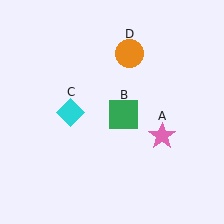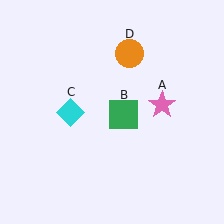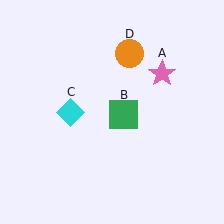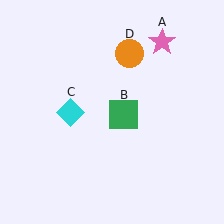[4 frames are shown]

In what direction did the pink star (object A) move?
The pink star (object A) moved up.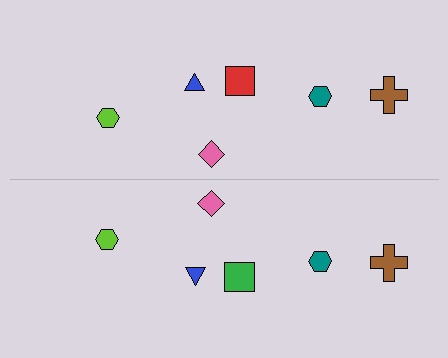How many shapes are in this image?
There are 12 shapes in this image.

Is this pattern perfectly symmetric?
No, the pattern is not perfectly symmetric. The green square on the bottom side breaks the symmetry — its mirror counterpart is red.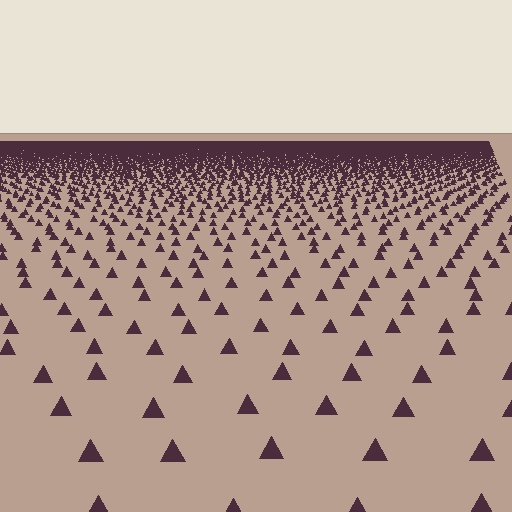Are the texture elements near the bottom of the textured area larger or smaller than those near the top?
Larger. Near the bottom, elements are closer to the viewer and appear at a bigger on-screen size.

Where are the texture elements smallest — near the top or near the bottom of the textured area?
Near the top.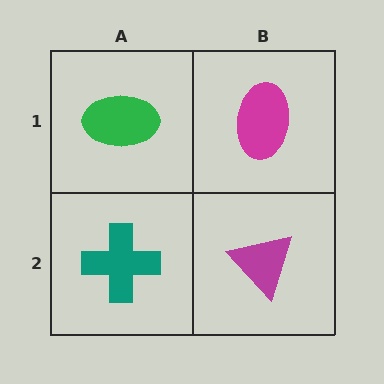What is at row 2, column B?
A magenta triangle.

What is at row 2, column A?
A teal cross.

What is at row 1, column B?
A magenta ellipse.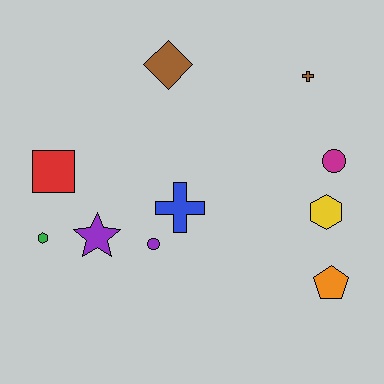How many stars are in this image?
There is 1 star.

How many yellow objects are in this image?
There is 1 yellow object.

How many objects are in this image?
There are 10 objects.